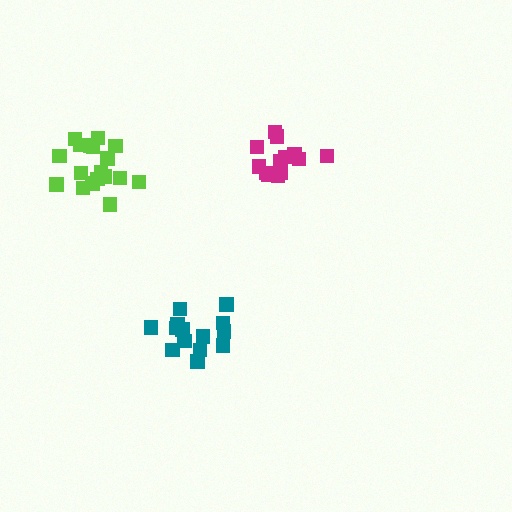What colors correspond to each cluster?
The clusters are colored: magenta, teal, lime.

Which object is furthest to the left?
The lime cluster is leftmost.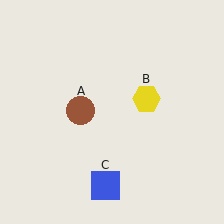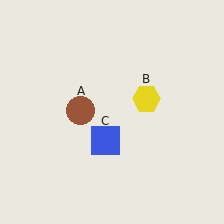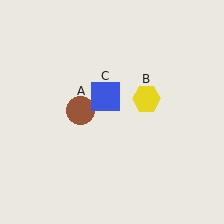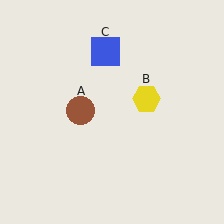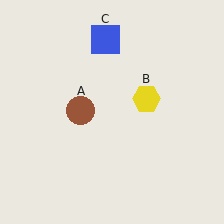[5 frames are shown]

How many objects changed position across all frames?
1 object changed position: blue square (object C).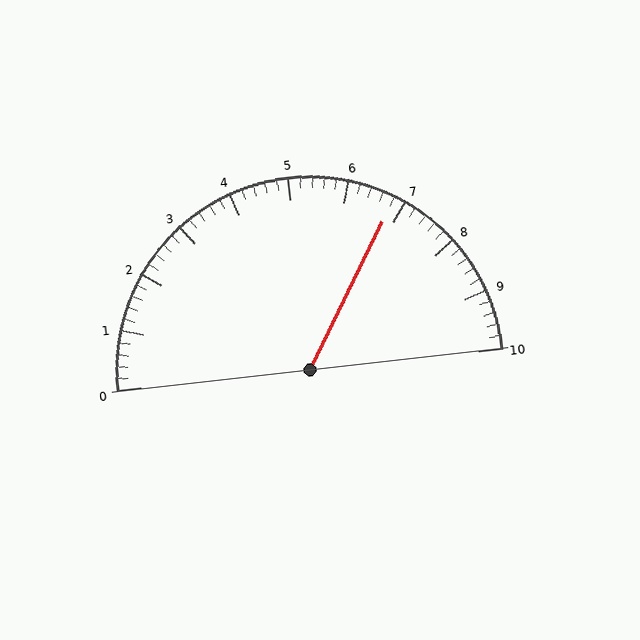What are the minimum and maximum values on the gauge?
The gauge ranges from 0 to 10.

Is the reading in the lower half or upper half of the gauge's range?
The reading is in the upper half of the range (0 to 10).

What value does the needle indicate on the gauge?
The needle indicates approximately 6.8.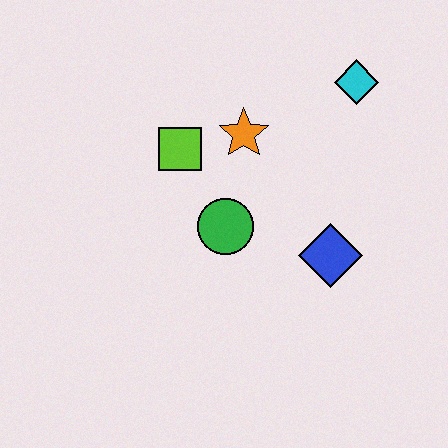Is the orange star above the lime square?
Yes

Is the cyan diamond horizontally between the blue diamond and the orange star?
No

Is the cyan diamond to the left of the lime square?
No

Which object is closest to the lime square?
The orange star is closest to the lime square.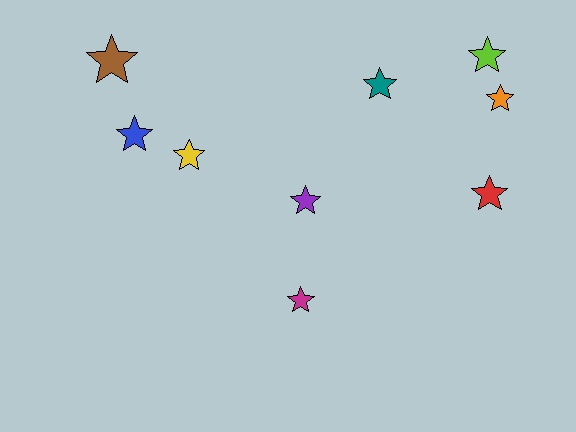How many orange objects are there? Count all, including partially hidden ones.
There is 1 orange object.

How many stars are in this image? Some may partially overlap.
There are 9 stars.